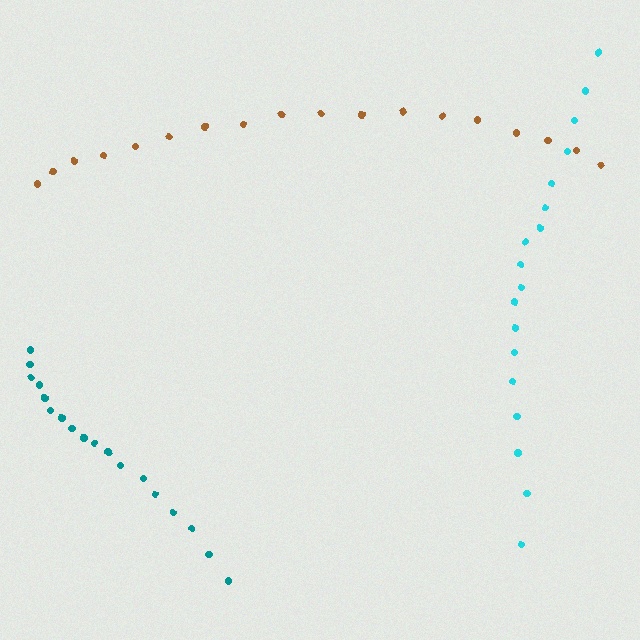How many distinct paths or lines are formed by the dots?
There are 3 distinct paths.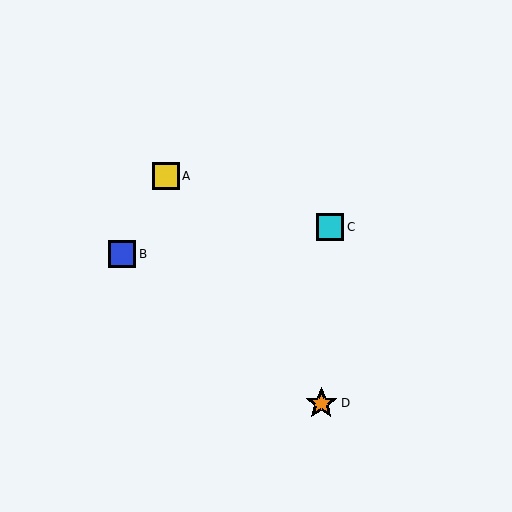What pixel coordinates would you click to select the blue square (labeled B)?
Click at (122, 254) to select the blue square B.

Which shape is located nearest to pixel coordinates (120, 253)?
The blue square (labeled B) at (122, 254) is nearest to that location.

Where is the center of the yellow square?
The center of the yellow square is at (166, 176).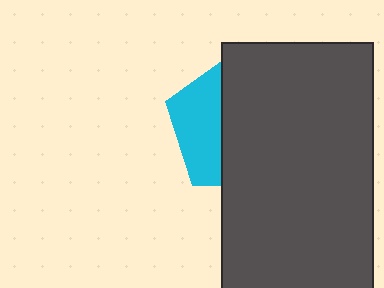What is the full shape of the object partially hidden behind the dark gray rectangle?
The partially hidden object is a cyan pentagon.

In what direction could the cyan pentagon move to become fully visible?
The cyan pentagon could move left. That would shift it out from behind the dark gray rectangle entirely.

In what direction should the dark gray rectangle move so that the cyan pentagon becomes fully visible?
The dark gray rectangle should move right. That is the shortest direction to clear the overlap and leave the cyan pentagon fully visible.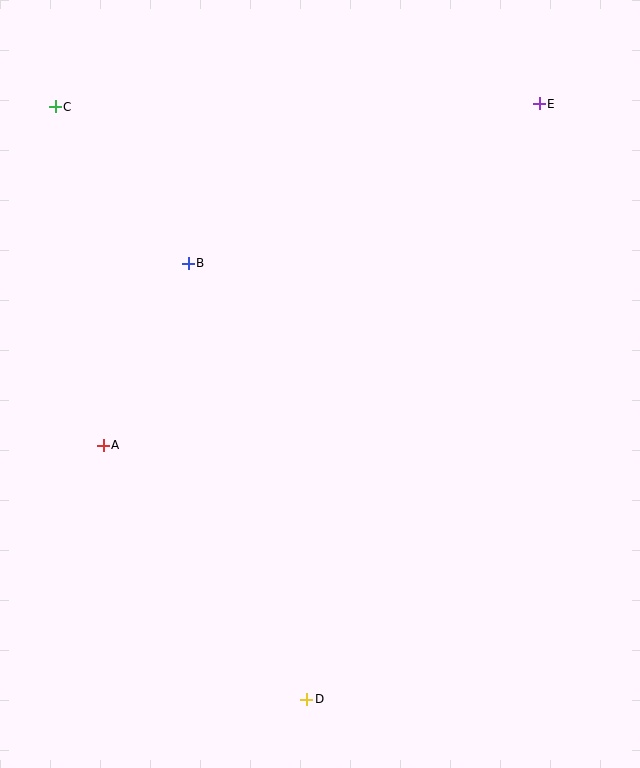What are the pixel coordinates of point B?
Point B is at (188, 263).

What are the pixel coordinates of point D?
Point D is at (307, 699).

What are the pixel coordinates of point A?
Point A is at (103, 445).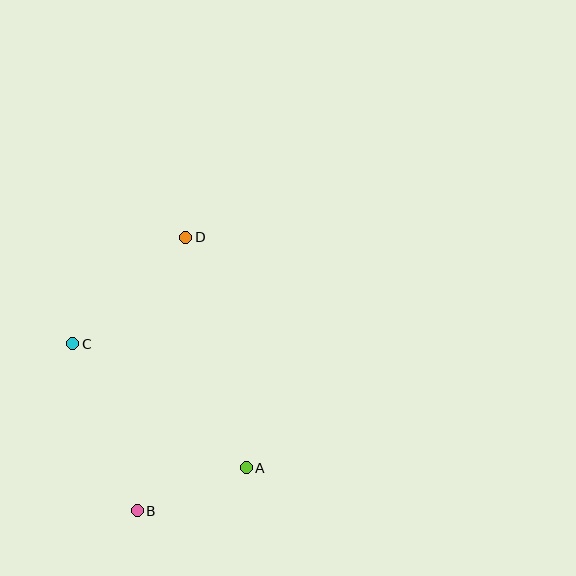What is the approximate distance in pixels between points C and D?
The distance between C and D is approximately 155 pixels.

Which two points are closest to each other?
Points A and B are closest to each other.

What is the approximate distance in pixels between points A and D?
The distance between A and D is approximately 238 pixels.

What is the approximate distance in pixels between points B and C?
The distance between B and C is approximately 179 pixels.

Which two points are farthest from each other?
Points B and D are farthest from each other.